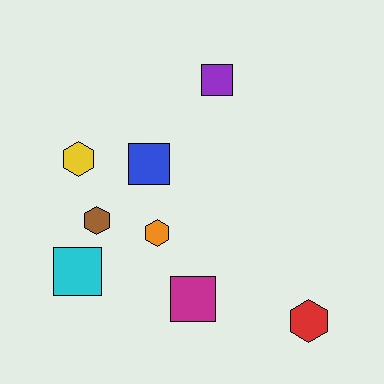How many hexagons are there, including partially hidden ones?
There are 4 hexagons.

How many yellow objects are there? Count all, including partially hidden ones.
There is 1 yellow object.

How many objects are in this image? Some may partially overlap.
There are 8 objects.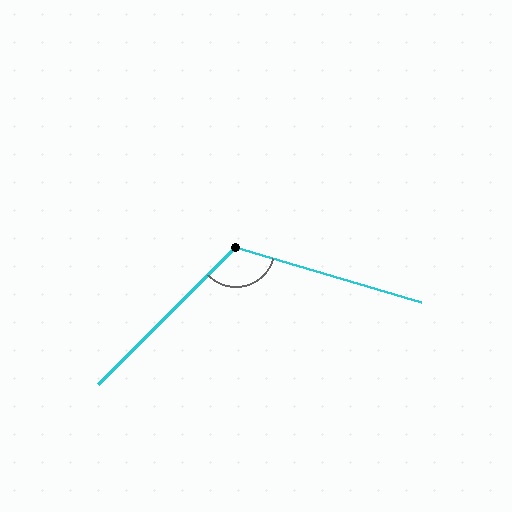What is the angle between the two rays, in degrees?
Approximately 119 degrees.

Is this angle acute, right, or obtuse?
It is obtuse.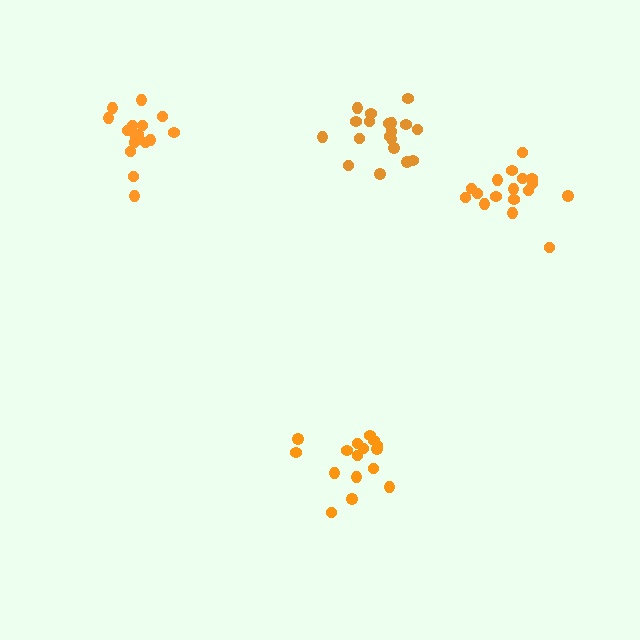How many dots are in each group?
Group 1: 16 dots, Group 2: 17 dots, Group 3: 19 dots, Group 4: 16 dots (68 total).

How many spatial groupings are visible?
There are 4 spatial groupings.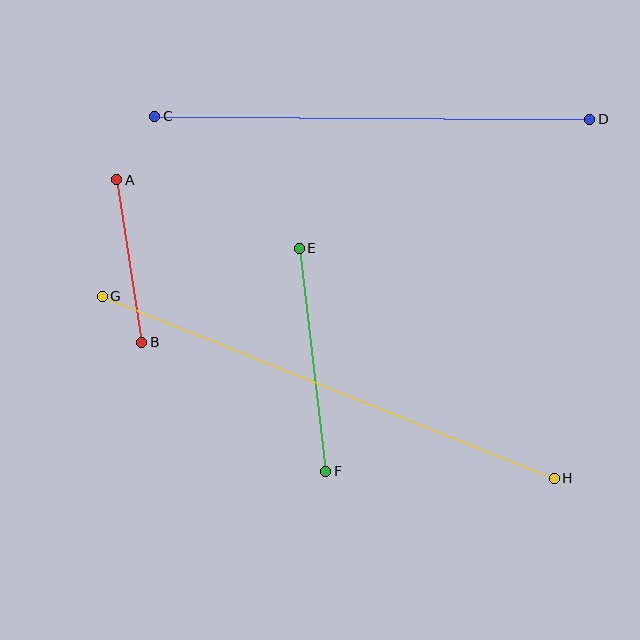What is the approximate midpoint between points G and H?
The midpoint is at approximately (328, 387) pixels.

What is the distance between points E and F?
The distance is approximately 225 pixels.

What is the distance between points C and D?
The distance is approximately 435 pixels.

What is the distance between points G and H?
The distance is approximately 487 pixels.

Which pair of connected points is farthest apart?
Points G and H are farthest apart.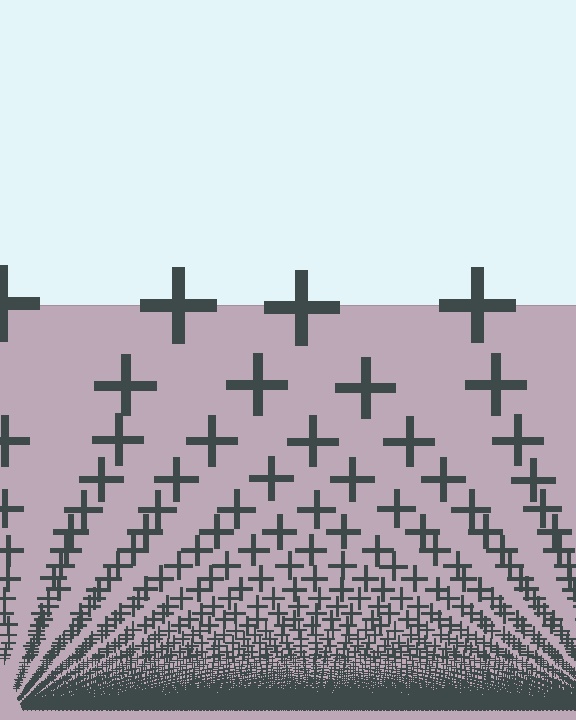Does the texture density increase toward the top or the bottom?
Density increases toward the bottom.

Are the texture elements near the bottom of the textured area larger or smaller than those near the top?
Smaller. The gradient is inverted — elements near the bottom are smaller and denser.